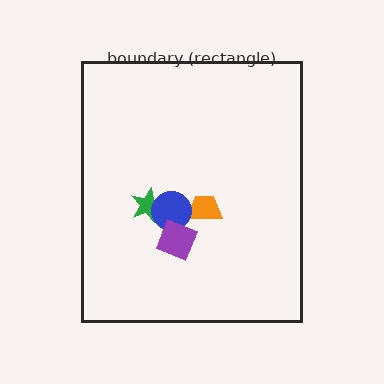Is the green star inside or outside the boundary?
Inside.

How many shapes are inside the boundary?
4 inside, 0 outside.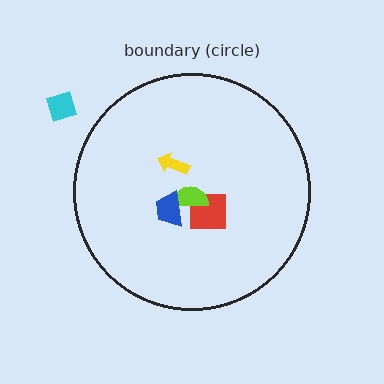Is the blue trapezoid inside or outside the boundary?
Inside.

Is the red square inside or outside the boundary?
Inside.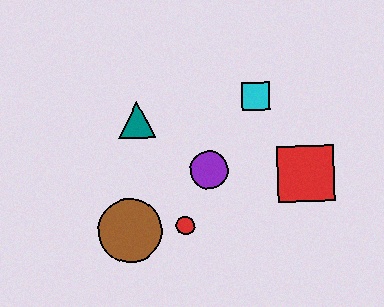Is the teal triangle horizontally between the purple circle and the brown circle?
Yes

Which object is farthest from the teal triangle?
The red square is farthest from the teal triangle.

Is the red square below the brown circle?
No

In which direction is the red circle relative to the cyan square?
The red circle is below the cyan square.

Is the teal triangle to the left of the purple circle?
Yes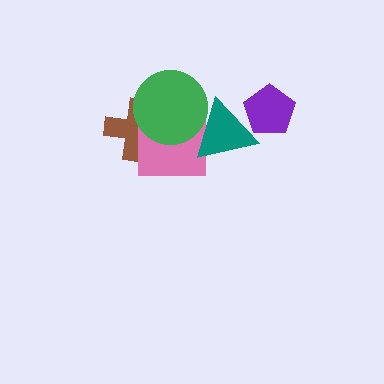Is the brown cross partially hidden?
Yes, it is partially covered by another shape.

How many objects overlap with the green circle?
3 objects overlap with the green circle.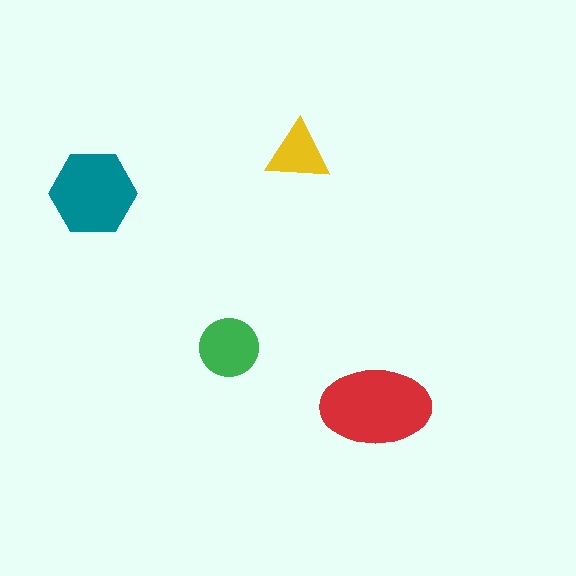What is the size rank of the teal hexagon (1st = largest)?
2nd.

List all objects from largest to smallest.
The red ellipse, the teal hexagon, the green circle, the yellow triangle.